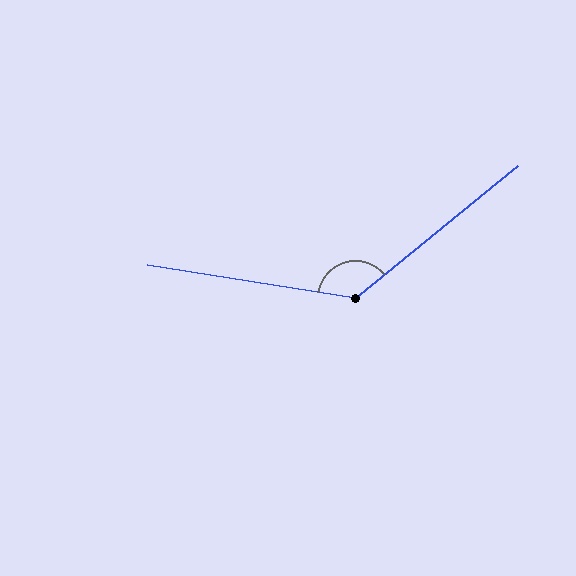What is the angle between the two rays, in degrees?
Approximately 132 degrees.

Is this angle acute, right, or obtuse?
It is obtuse.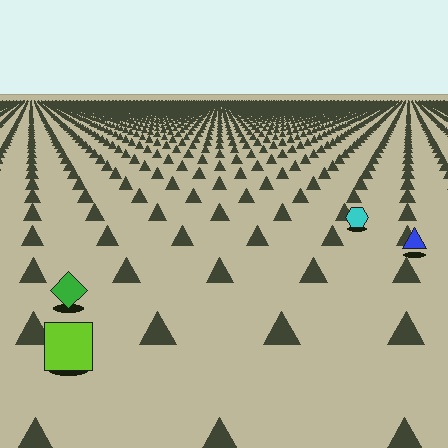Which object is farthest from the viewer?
The cyan hexagon is farthest from the viewer. It appears smaller and the ground texture around it is denser.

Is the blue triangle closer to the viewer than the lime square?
No. The lime square is closer — you can tell from the texture gradient: the ground texture is coarser near it.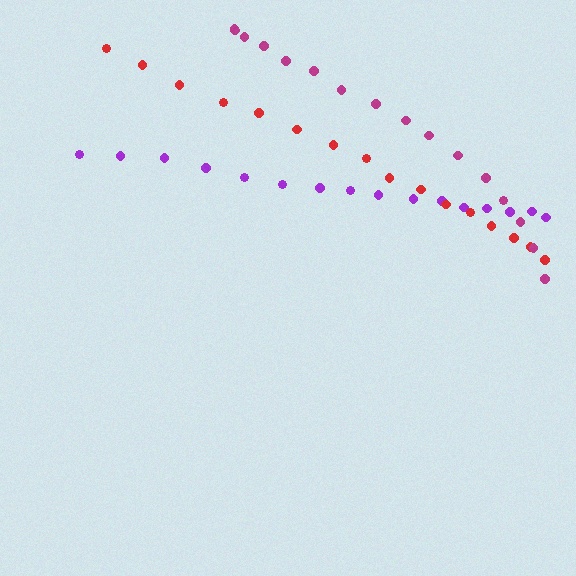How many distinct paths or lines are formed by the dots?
There are 3 distinct paths.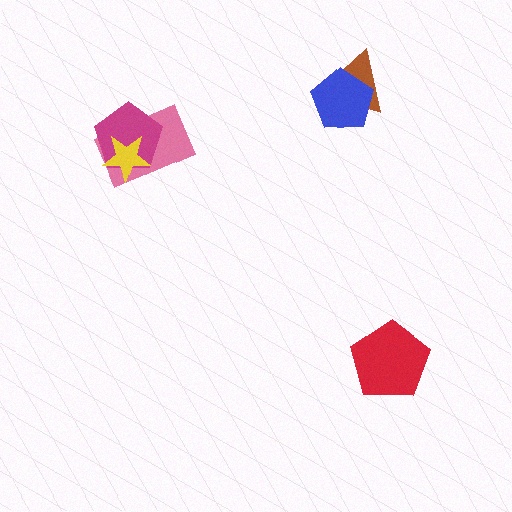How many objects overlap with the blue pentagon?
1 object overlaps with the blue pentagon.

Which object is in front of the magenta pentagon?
The yellow star is in front of the magenta pentagon.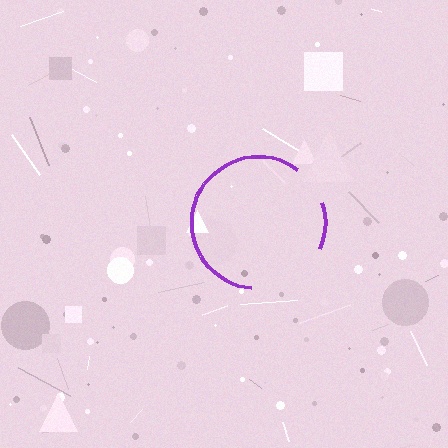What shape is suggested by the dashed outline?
The dashed outline suggests a circle.